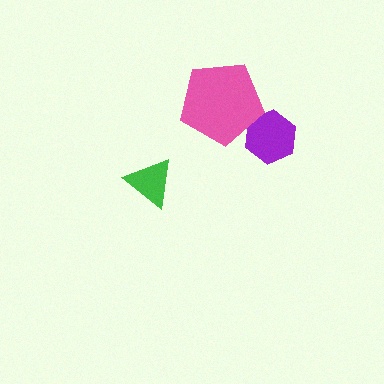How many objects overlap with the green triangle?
0 objects overlap with the green triangle.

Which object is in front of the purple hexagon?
The pink pentagon is in front of the purple hexagon.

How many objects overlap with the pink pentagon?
1 object overlaps with the pink pentagon.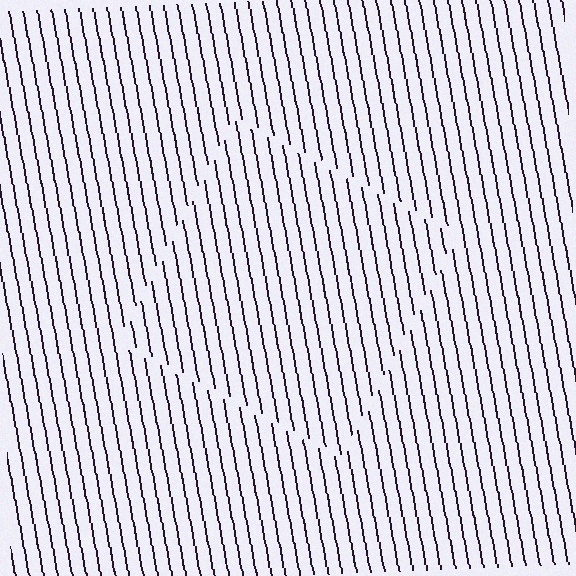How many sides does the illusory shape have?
4 sides — the line-ends trace a square.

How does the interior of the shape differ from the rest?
The interior of the shape contains the same grating, shifted by half a period — the contour is defined by the phase discontinuity where line-ends from the inner and outer gratings abut.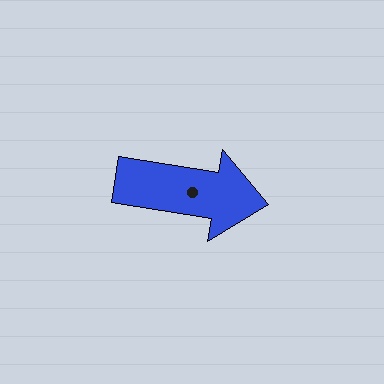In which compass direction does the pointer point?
East.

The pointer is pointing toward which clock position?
Roughly 3 o'clock.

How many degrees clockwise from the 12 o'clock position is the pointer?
Approximately 99 degrees.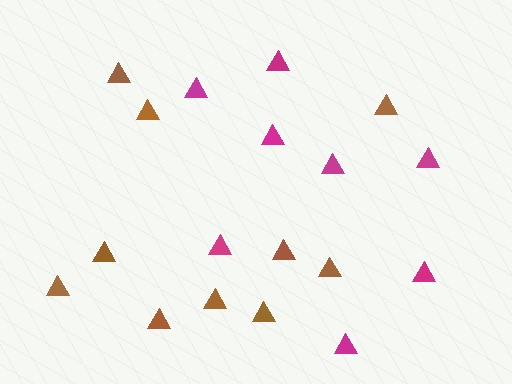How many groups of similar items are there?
There are 2 groups: one group of magenta triangles (8) and one group of brown triangles (10).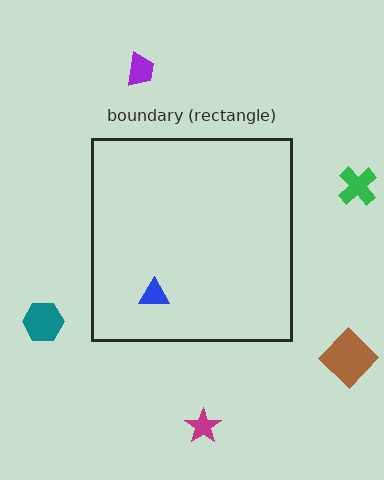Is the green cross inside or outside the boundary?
Outside.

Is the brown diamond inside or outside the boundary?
Outside.